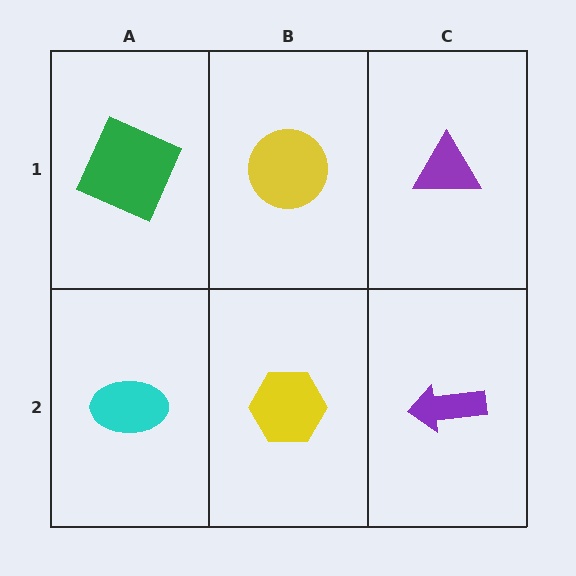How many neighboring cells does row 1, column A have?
2.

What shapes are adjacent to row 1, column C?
A purple arrow (row 2, column C), a yellow circle (row 1, column B).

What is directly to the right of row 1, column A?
A yellow circle.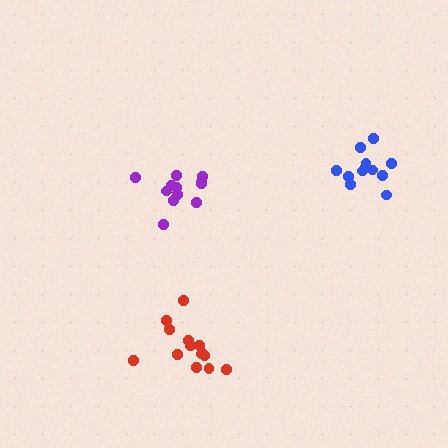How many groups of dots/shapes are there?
There are 3 groups.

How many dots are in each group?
Group 1: 12 dots, Group 2: 12 dots, Group 3: 14 dots (38 total).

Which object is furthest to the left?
The purple cluster is leftmost.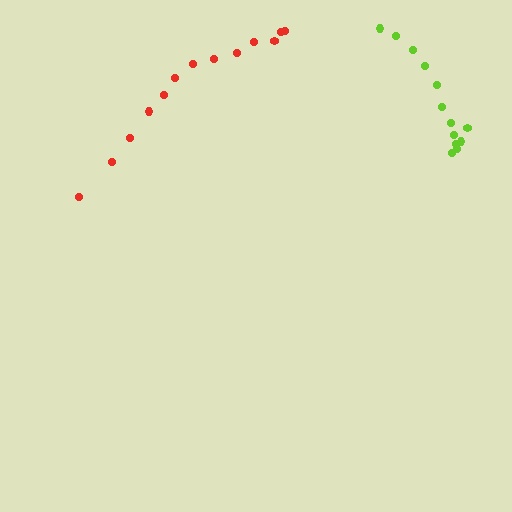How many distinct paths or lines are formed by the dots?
There are 2 distinct paths.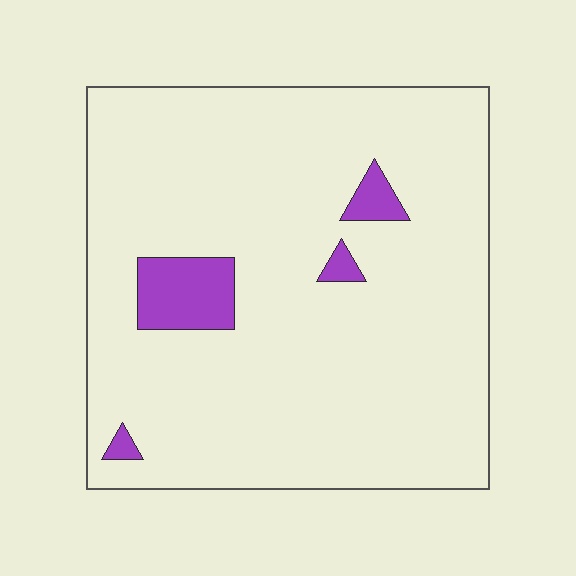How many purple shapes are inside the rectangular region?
4.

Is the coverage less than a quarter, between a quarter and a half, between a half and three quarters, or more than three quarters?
Less than a quarter.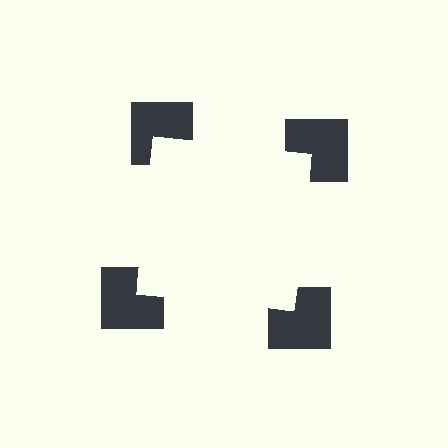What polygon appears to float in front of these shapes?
An illusory square — its edges are inferred from the aligned wedge cuts in the notched squares, not physically drawn.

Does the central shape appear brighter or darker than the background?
It typically appears slightly brighter than the background, even though no actual brightness change is drawn.